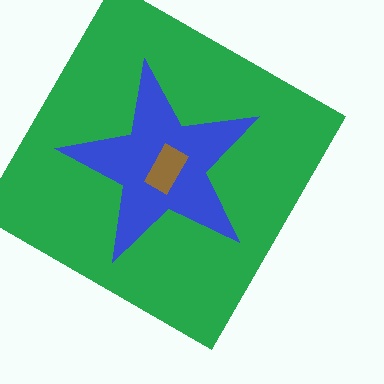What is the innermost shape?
The brown rectangle.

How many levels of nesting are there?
3.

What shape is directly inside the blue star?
The brown rectangle.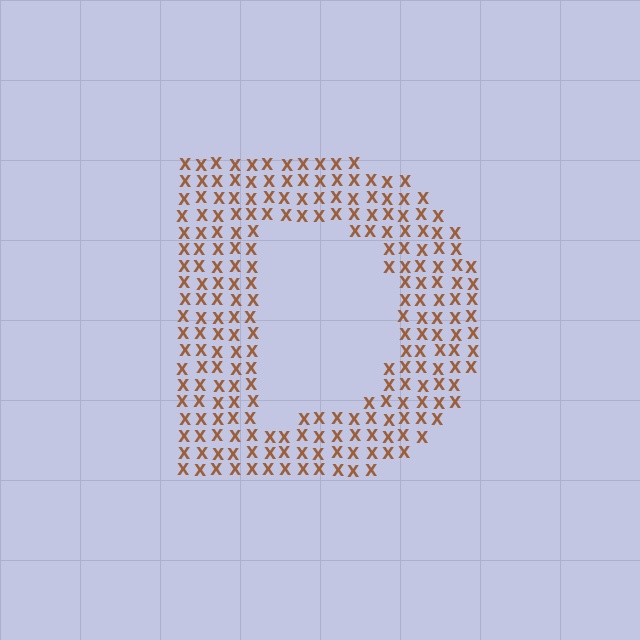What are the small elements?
The small elements are letter X's.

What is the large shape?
The large shape is the letter D.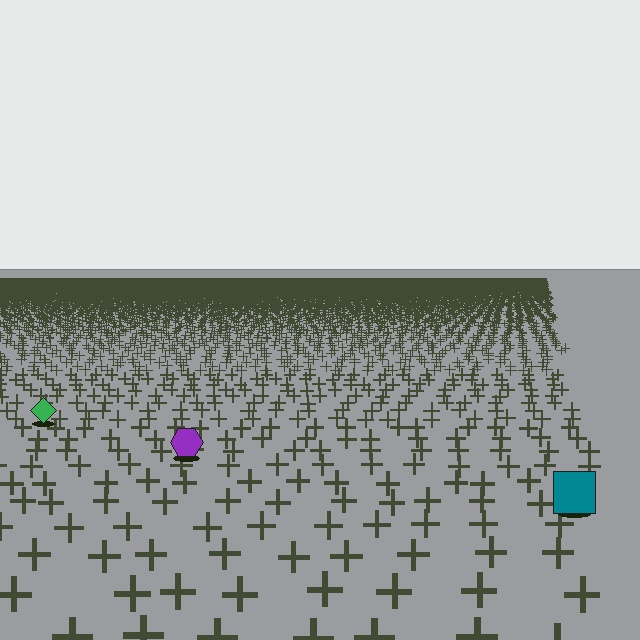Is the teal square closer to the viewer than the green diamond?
Yes. The teal square is closer — you can tell from the texture gradient: the ground texture is coarser near it.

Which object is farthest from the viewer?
The green diamond is farthest from the viewer. It appears smaller and the ground texture around it is denser.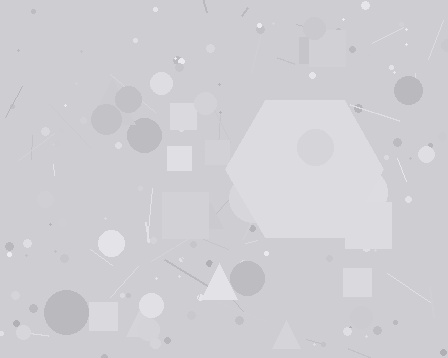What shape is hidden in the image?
A hexagon is hidden in the image.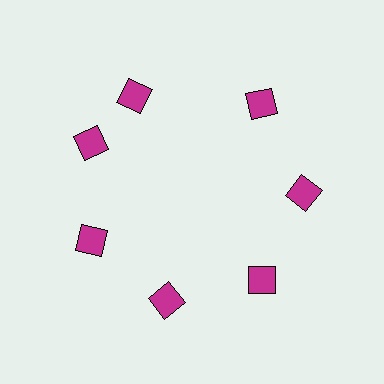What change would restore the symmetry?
The symmetry would be restored by rotating it back into even spacing with its neighbors so that all 7 diamonds sit at equal angles and equal distance from the center.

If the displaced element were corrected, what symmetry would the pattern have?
It would have 7-fold rotational symmetry — the pattern would map onto itself every 51 degrees.